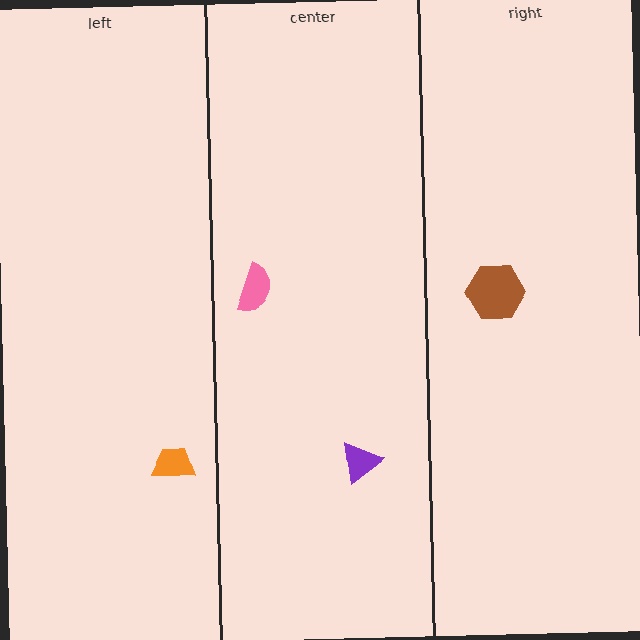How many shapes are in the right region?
1.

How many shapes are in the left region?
1.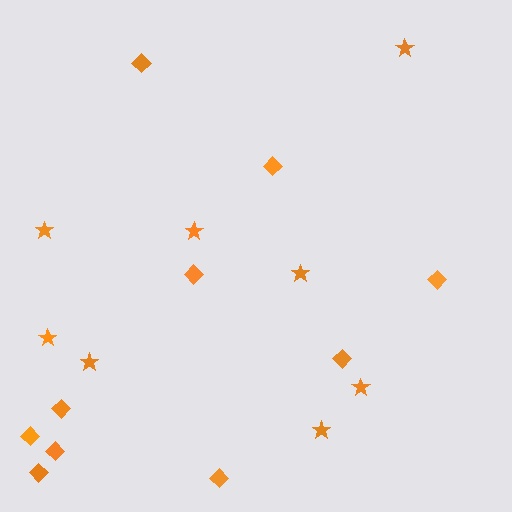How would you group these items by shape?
There are 2 groups: one group of diamonds (10) and one group of stars (8).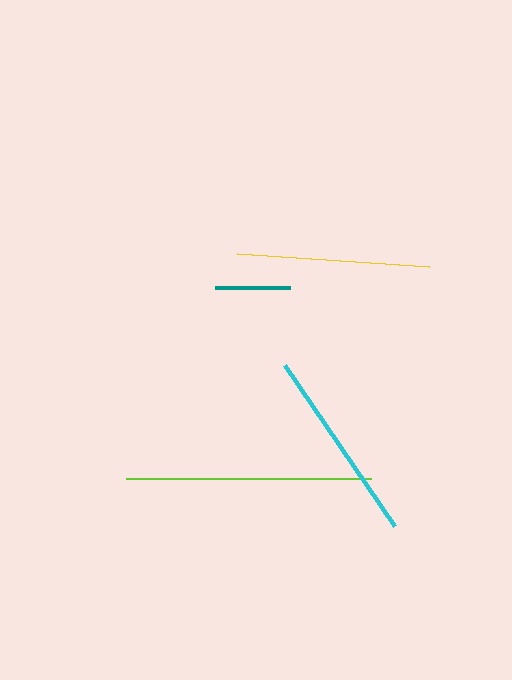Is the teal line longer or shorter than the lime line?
The lime line is longer than the teal line.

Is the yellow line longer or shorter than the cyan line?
The cyan line is longer than the yellow line.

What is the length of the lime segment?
The lime segment is approximately 245 pixels long.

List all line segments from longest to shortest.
From longest to shortest: lime, cyan, yellow, teal.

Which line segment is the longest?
The lime line is the longest at approximately 245 pixels.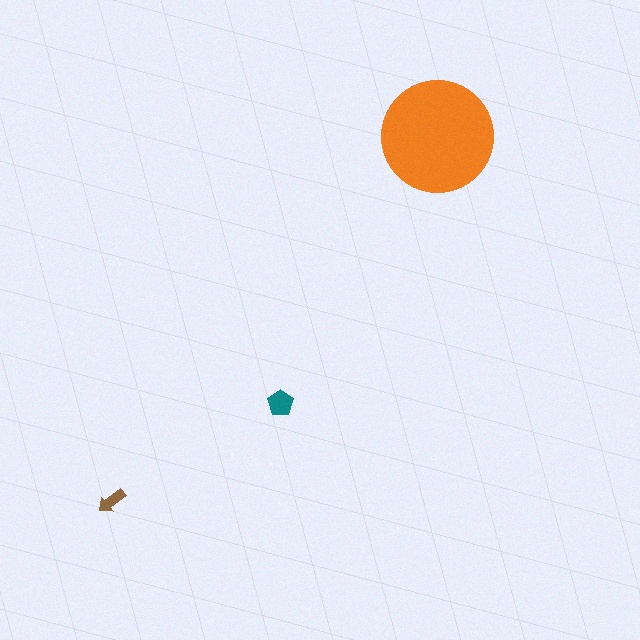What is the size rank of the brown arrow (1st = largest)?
3rd.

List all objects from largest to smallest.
The orange circle, the teal pentagon, the brown arrow.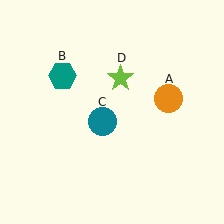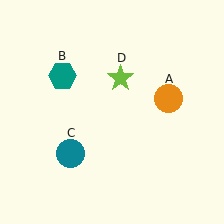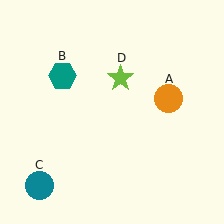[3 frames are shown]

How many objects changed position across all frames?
1 object changed position: teal circle (object C).